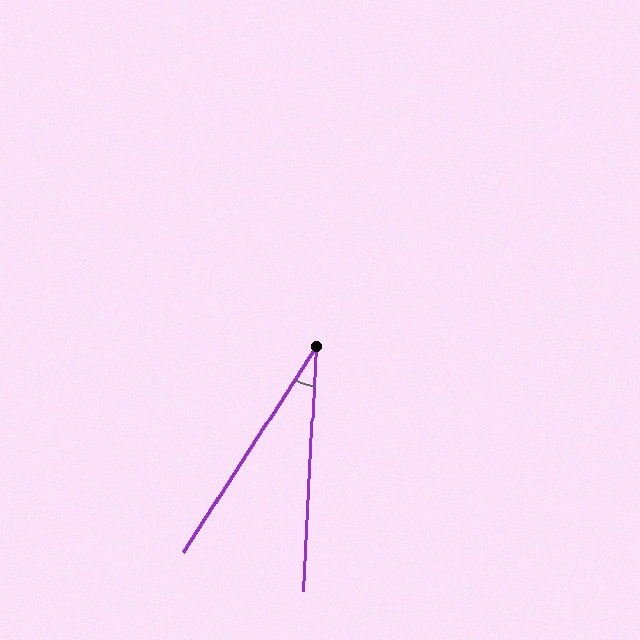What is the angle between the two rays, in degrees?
Approximately 30 degrees.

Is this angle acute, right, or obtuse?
It is acute.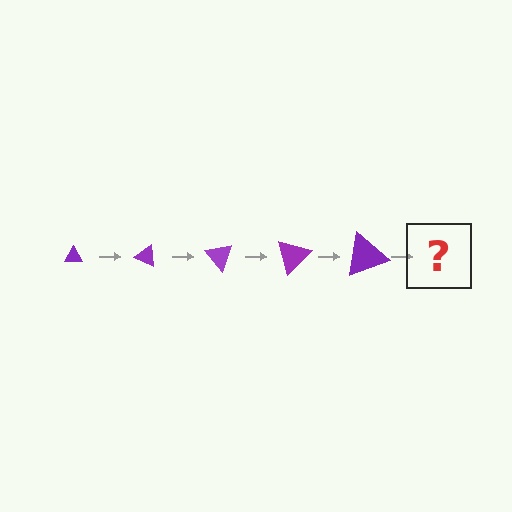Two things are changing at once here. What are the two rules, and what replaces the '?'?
The two rules are that the triangle grows larger each step and it rotates 25 degrees each step. The '?' should be a triangle, larger than the previous one and rotated 125 degrees from the start.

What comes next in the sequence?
The next element should be a triangle, larger than the previous one and rotated 125 degrees from the start.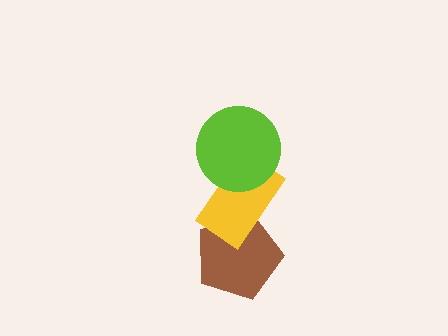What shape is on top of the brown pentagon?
The yellow rectangle is on top of the brown pentagon.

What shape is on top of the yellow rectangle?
The lime circle is on top of the yellow rectangle.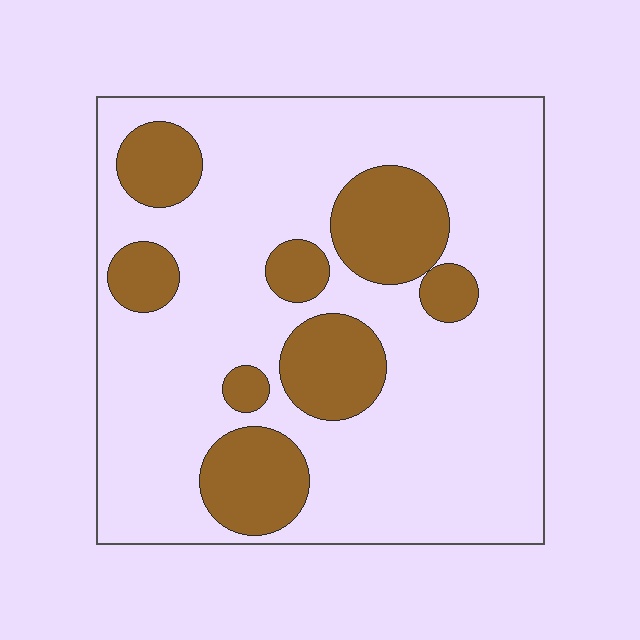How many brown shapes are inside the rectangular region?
8.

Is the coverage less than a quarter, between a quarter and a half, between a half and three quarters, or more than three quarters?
Less than a quarter.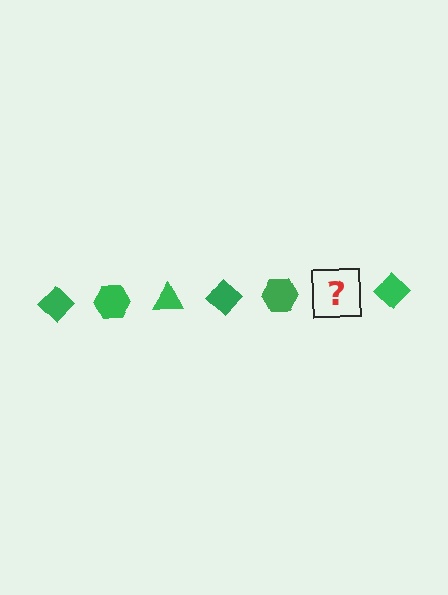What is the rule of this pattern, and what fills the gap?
The rule is that the pattern cycles through diamond, hexagon, triangle shapes in green. The gap should be filled with a green triangle.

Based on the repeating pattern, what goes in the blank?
The blank should be a green triangle.